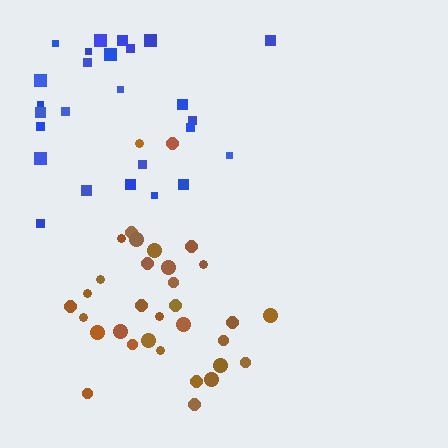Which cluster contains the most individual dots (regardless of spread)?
Brown (33).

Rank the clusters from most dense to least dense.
brown, blue.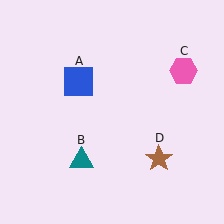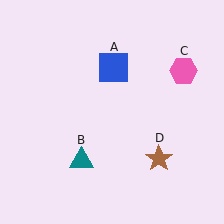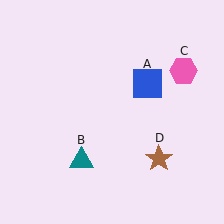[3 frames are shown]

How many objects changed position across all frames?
1 object changed position: blue square (object A).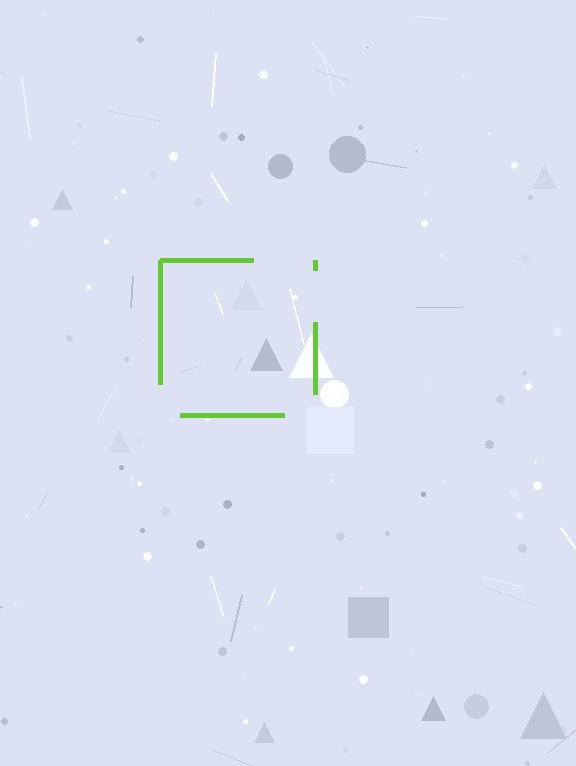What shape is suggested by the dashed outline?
The dashed outline suggests a square.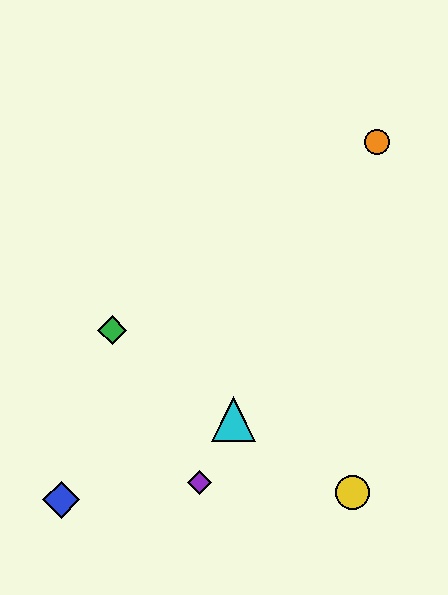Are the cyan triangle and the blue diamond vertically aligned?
No, the cyan triangle is at x≈233 and the blue diamond is at x≈61.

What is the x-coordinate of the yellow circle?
The yellow circle is at x≈353.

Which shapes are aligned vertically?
The red triangle, the cyan triangle are aligned vertically.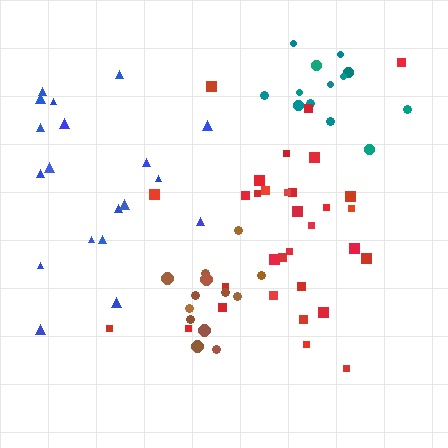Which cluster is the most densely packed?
Brown.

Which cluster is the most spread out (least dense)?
Blue.